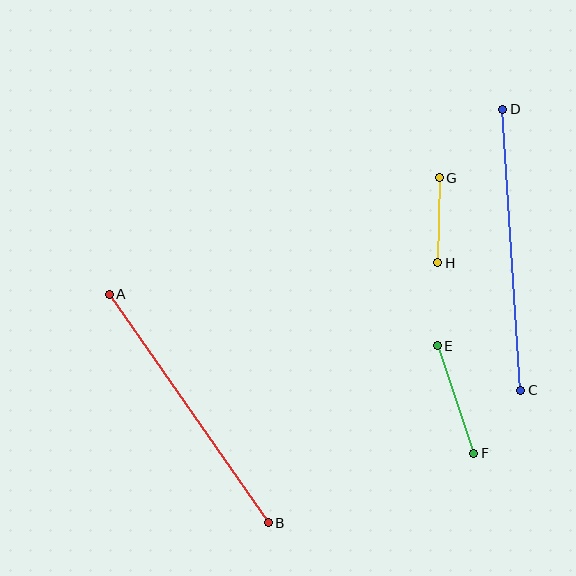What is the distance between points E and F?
The distance is approximately 113 pixels.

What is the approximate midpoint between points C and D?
The midpoint is at approximately (512, 250) pixels.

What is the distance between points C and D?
The distance is approximately 281 pixels.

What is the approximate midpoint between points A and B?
The midpoint is at approximately (189, 408) pixels.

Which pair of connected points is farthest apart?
Points C and D are farthest apart.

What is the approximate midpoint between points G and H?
The midpoint is at approximately (438, 220) pixels.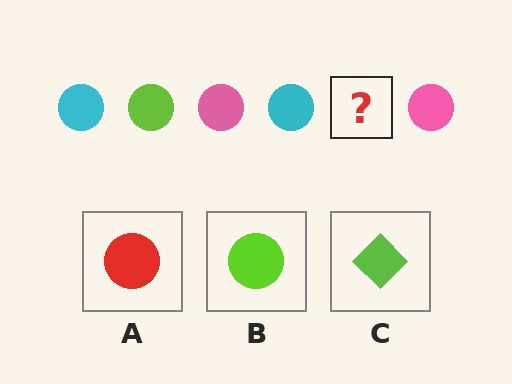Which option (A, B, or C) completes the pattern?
B.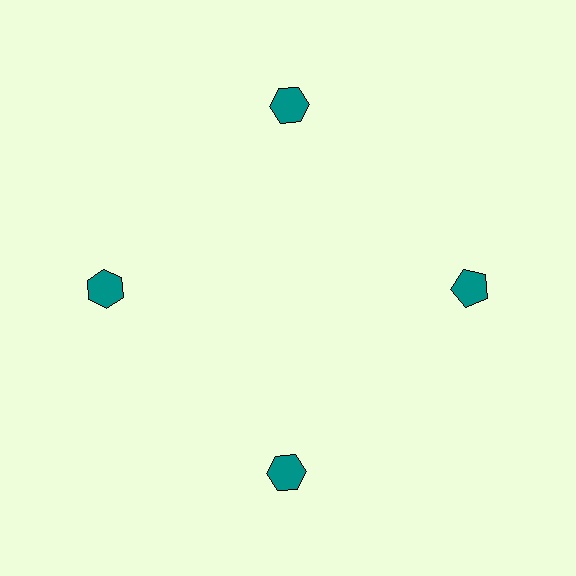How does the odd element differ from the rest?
It has a different shape: pentagon instead of hexagon.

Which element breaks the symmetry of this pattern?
The teal pentagon at roughly the 3 o'clock position breaks the symmetry. All other shapes are teal hexagons.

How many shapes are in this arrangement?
There are 4 shapes arranged in a ring pattern.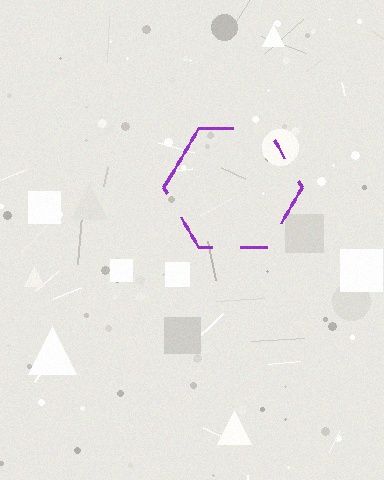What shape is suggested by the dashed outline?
The dashed outline suggests a hexagon.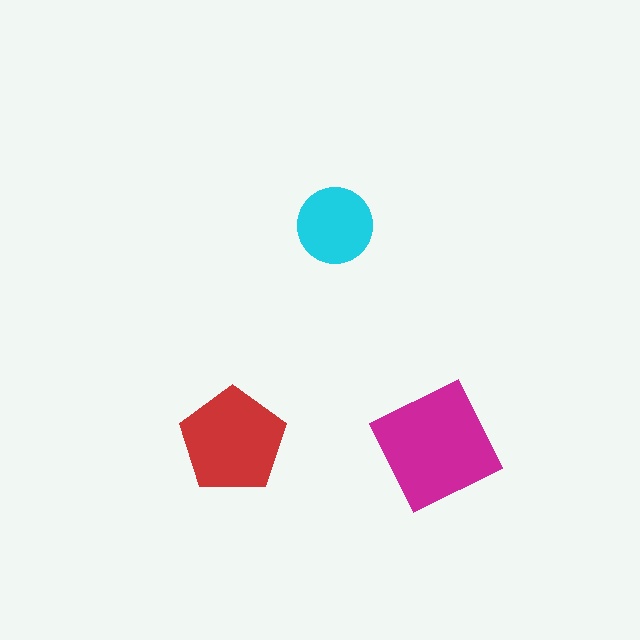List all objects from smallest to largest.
The cyan circle, the red pentagon, the magenta square.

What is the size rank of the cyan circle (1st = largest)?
3rd.